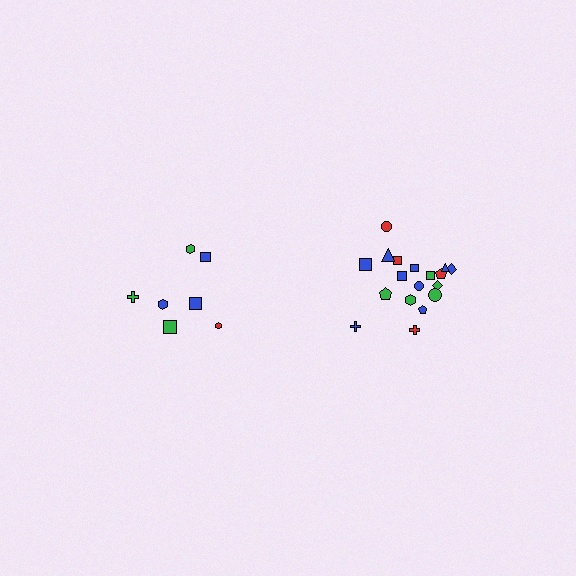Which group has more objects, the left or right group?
The right group.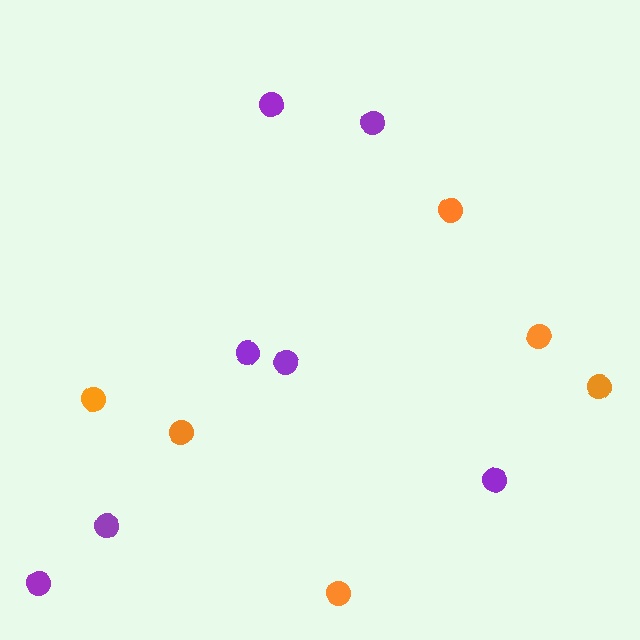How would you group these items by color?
There are 2 groups: one group of purple circles (7) and one group of orange circles (6).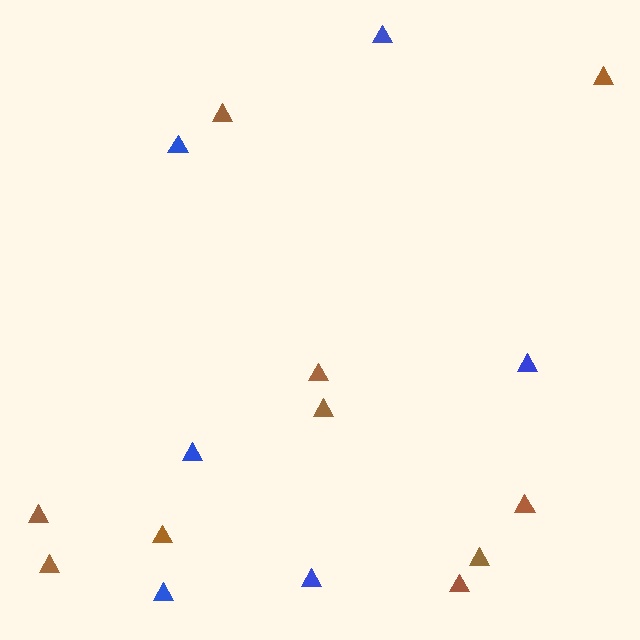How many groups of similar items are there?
There are 2 groups: one group of brown triangles (10) and one group of blue triangles (6).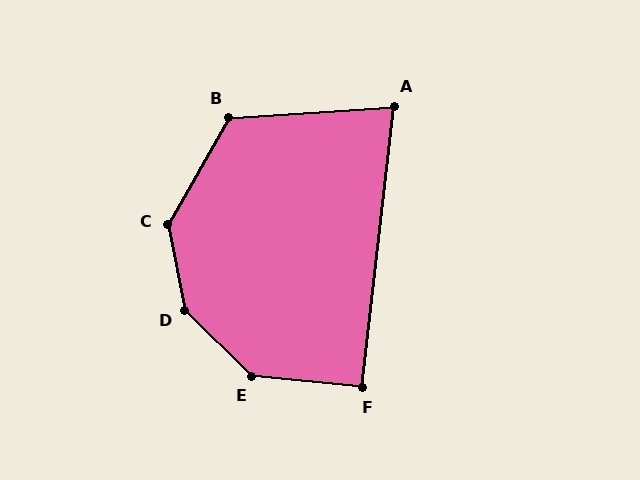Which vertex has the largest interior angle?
D, at approximately 145 degrees.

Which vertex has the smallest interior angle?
A, at approximately 80 degrees.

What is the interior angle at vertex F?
Approximately 91 degrees (approximately right).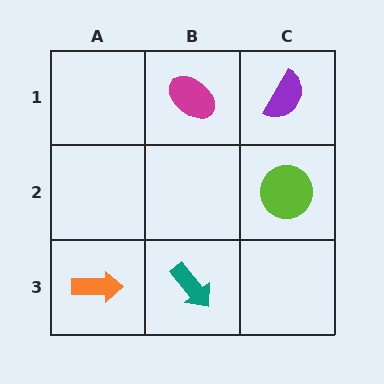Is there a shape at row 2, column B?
No, that cell is empty.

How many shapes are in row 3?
2 shapes.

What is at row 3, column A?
An orange arrow.